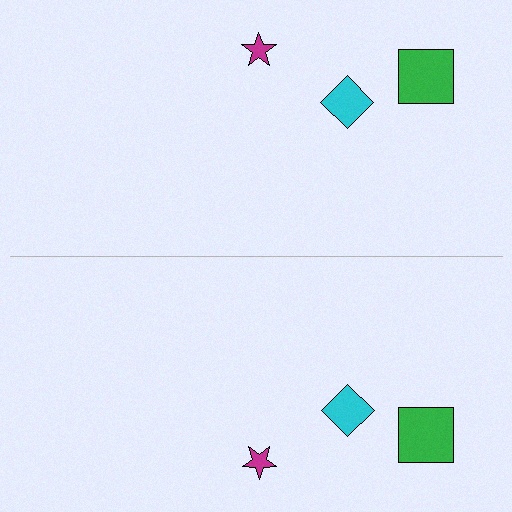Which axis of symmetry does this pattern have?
The pattern has a horizontal axis of symmetry running through the center of the image.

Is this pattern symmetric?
Yes, this pattern has bilateral (reflection) symmetry.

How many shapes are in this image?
There are 6 shapes in this image.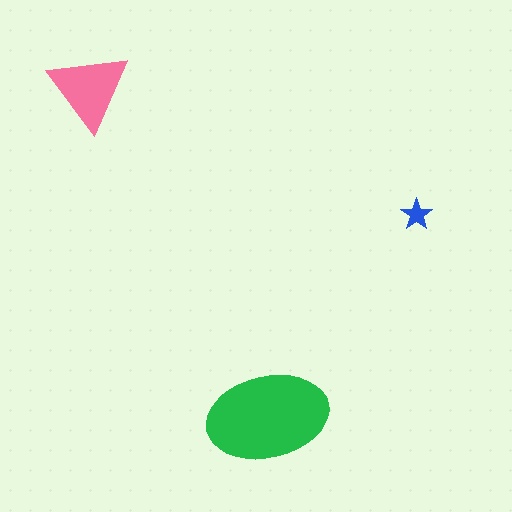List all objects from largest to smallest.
The green ellipse, the pink triangle, the blue star.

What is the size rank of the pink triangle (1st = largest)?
2nd.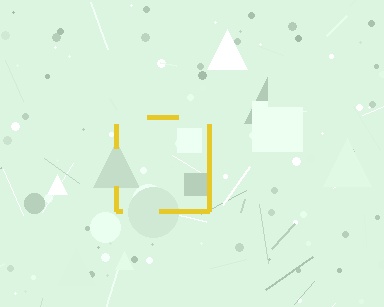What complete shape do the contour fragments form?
The contour fragments form a square.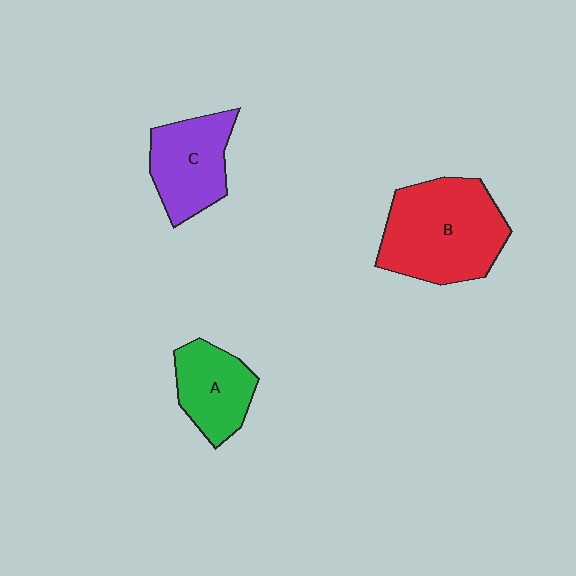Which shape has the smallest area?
Shape A (green).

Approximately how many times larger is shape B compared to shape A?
Approximately 1.8 times.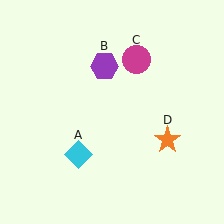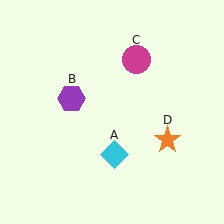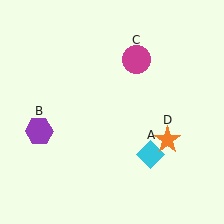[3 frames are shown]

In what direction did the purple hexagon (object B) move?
The purple hexagon (object B) moved down and to the left.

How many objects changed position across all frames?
2 objects changed position: cyan diamond (object A), purple hexagon (object B).